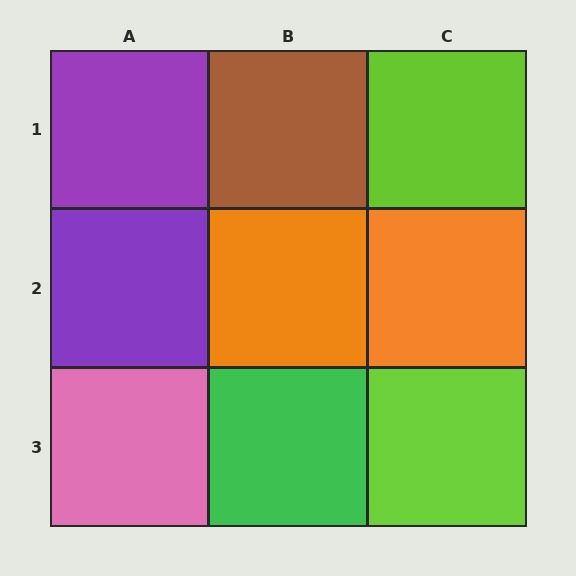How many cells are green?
1 cell is green.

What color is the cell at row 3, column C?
Lime.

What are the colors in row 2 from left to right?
Purple, orange, orange.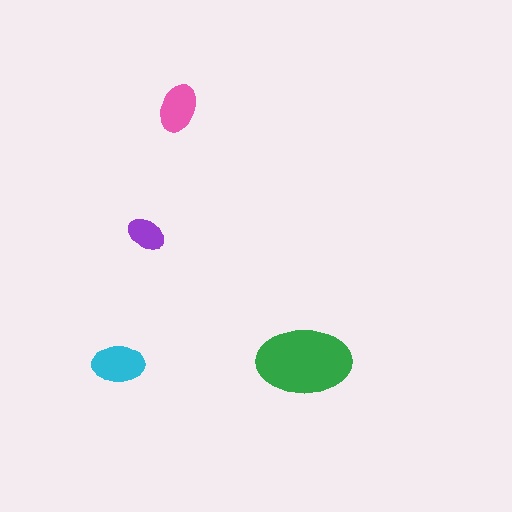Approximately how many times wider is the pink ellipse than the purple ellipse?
About 1.5 times wider.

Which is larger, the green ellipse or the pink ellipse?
The green one.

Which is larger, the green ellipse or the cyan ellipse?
The green one.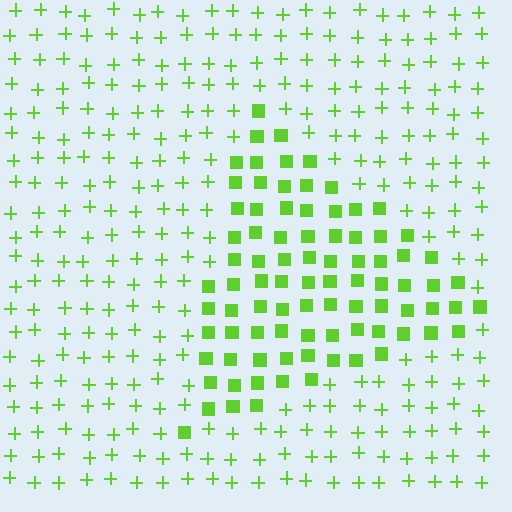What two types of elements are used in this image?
The image uses squares inside the triangle region and plus signs outside it.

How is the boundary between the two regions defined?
The boundary is defined by a change in element shape: squares inside vs. plus signs outside. All elements share the same color and spacing.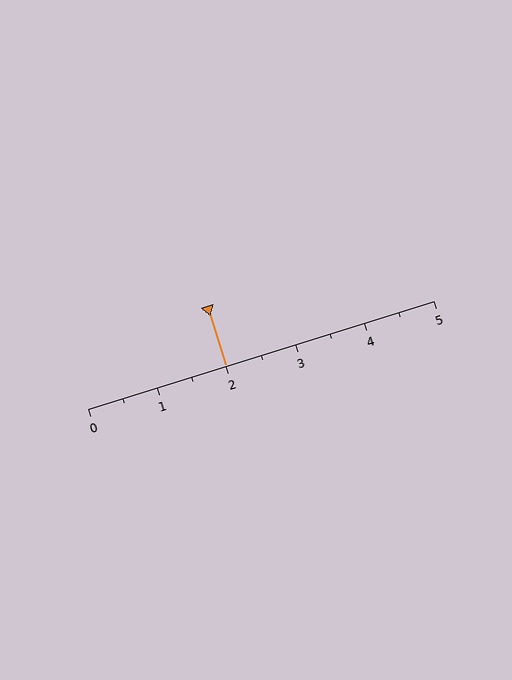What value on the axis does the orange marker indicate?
The marker indicates approximately 2.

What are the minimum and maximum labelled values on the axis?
The axis runs from 0 to 5.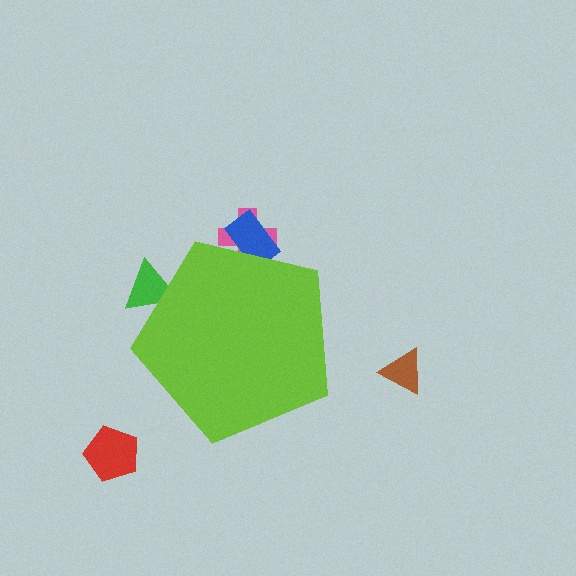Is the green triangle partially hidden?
Yes, the green triangle is partially hidden behind the lime pentagon.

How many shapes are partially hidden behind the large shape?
3 shapes are partially hidden.